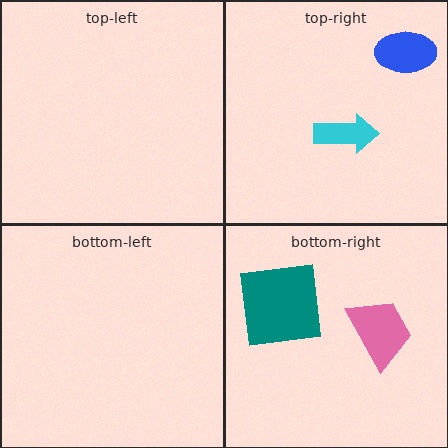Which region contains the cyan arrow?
The top-right region.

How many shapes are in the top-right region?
2.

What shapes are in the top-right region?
The cyan arrow, the blue ellipse.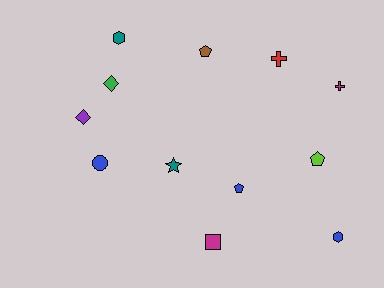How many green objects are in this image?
There is 1 green object.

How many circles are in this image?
There is 1 circle.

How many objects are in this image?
There are 12 objects.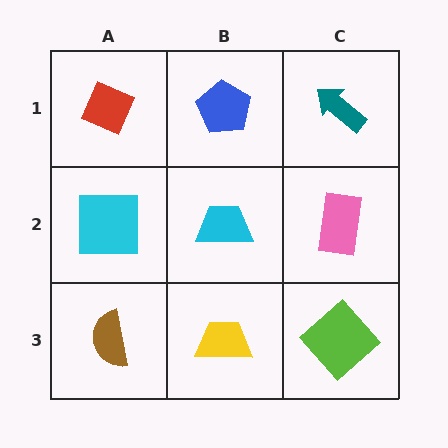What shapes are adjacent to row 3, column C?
A pink rectangle (row 2, column C), a yellow trapezoid (row 3, column B).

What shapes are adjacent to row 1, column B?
A cyan trapezoid (row 2, column B), a red diamond (row 1, column A), a teal arrow (row 1, column C).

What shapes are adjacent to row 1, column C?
A pink rectangle (row 2, column C), a blue pentagon (row 1, column B).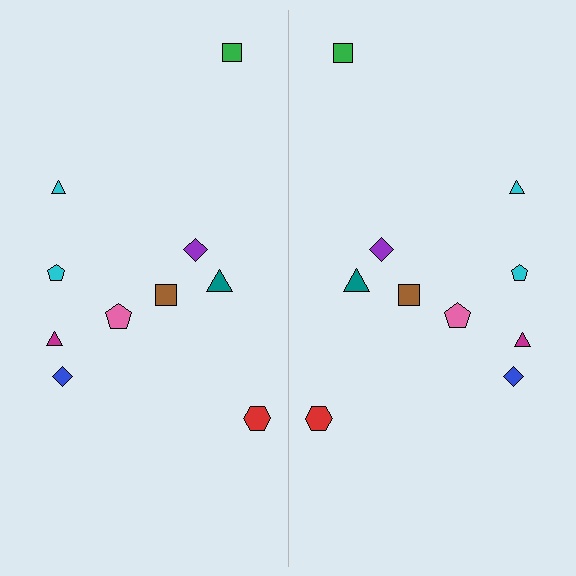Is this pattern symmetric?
Yes, this pattern has bilateral (reflection) symmetry.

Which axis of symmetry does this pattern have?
The pattern has a vertical axis of symmetry running through the center of the image.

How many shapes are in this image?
There are 20 shapes in this image.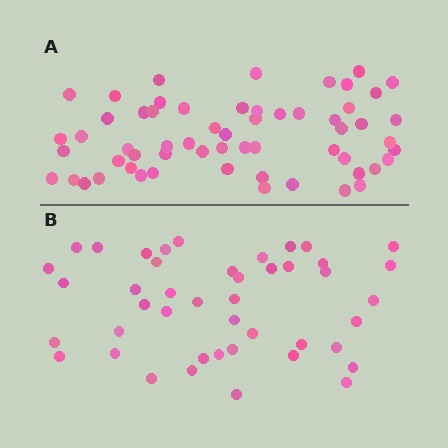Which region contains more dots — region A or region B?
Region A (the top region) has more dots.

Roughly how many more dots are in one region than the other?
Region A has approximately 15 more dots than region B.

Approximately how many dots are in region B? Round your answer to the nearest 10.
About 40 dots. (The exact count is 44, which rounds to 40.)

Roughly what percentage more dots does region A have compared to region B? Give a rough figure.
About 35% more.